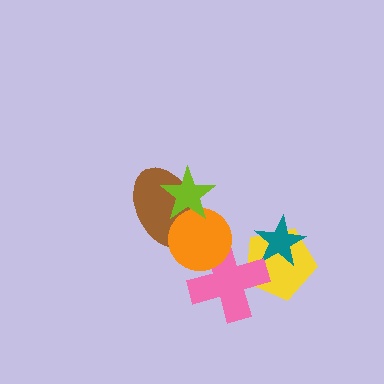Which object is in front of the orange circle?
The lime star is in front of the orange circle.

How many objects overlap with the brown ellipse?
2 objects overlap with the brown ellipse.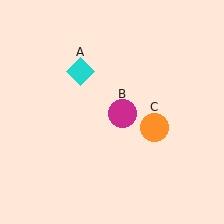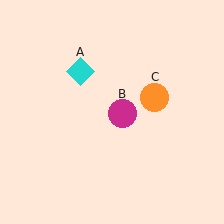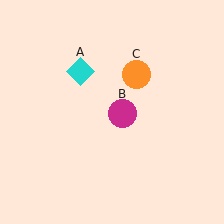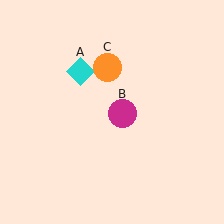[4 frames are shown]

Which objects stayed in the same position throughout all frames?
Cyan diamond (object A) and magenta circle (object B) remained stationary.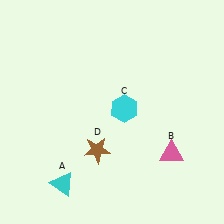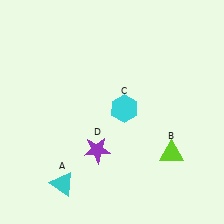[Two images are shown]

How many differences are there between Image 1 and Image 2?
There are 2 differences between the two images.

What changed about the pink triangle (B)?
In Image 1, B is pink. In Image 2, it changed to lime.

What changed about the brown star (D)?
In Image 1, D is brown. In Image 2, it changed to purple.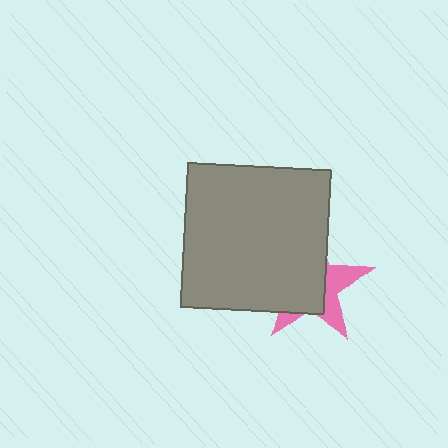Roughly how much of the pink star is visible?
A small part of it is visible (roughly 36%).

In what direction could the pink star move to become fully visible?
The pink star could move right. That would shift it out from behind the gray square entirely.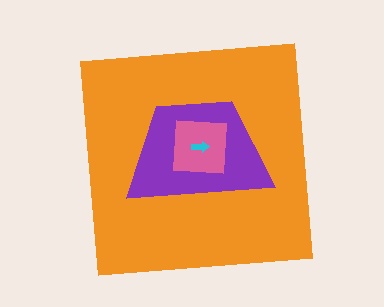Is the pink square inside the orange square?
Yes.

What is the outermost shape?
The orange square.